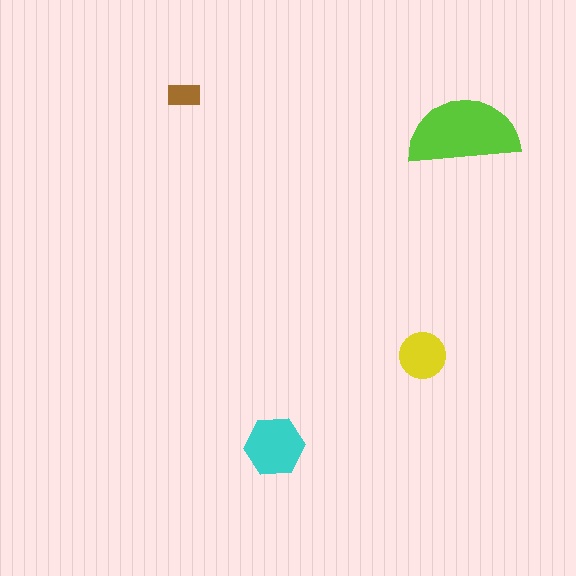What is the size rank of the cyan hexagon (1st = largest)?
2nd.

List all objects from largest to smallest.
The lime semicircle, the cyan hexagon, the yellow circle, the brown rectangle.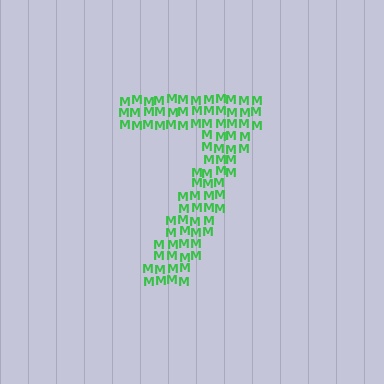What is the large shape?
The large shape is the digit 7.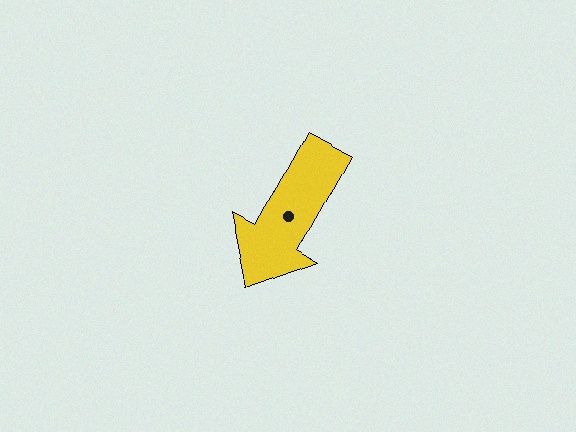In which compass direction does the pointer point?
Southwest.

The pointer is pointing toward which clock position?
Roughly 7 o'clock.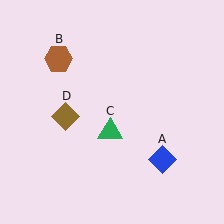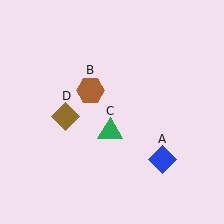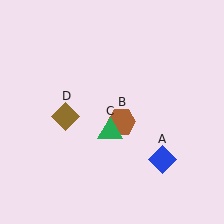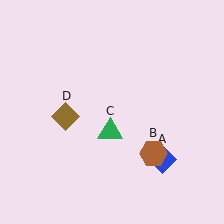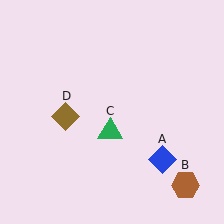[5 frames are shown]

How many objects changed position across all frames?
1 object changed position: brown hexagon (object B).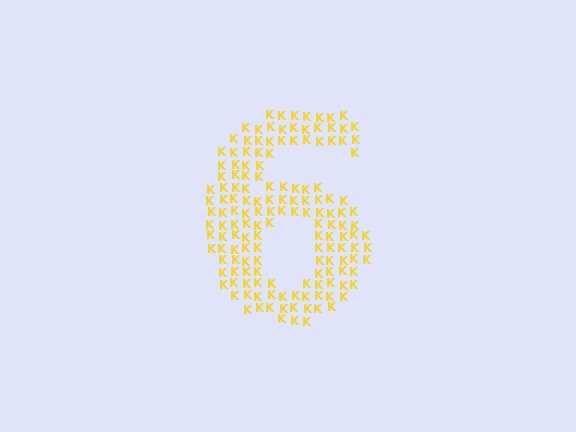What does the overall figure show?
The overall figure shows the digit 6.